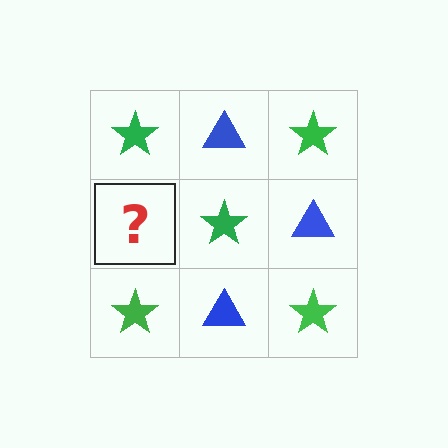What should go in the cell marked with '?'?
The missing cell should contain a blue triangle.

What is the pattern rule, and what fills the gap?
The rule is that it alternates green star and blue triangle in a checkerboard pattern. The gap should be filled with a blue triangle.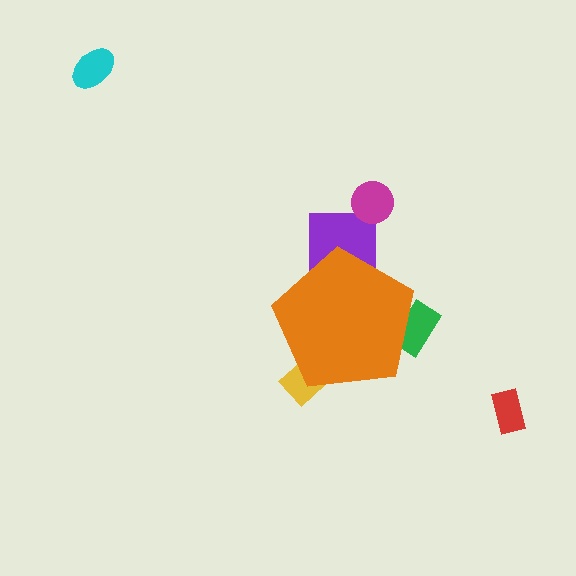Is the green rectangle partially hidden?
Yes, the green rectangle is partially hidden behind the orange pentagon.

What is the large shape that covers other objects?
An orange pentagon.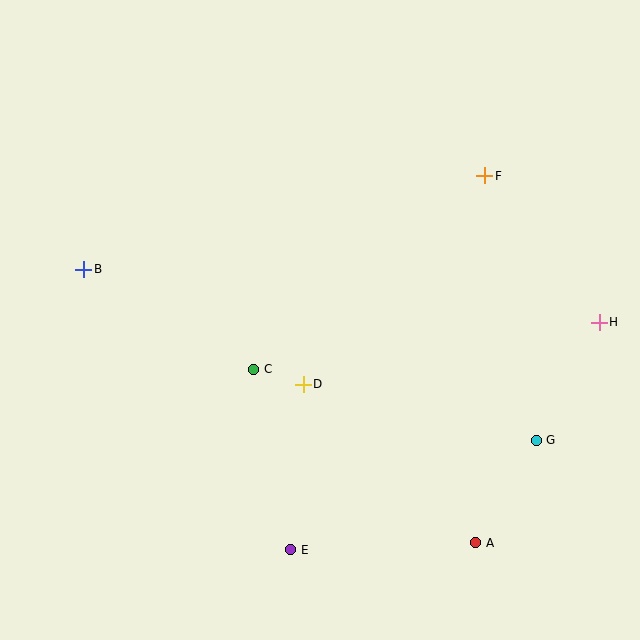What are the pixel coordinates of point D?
Point D is at (303, 384).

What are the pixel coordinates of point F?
Point F is at (485, 176).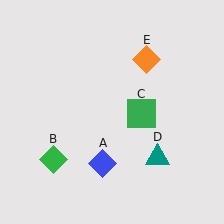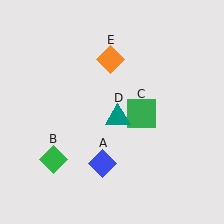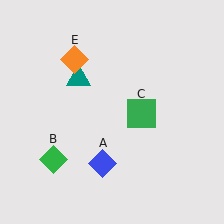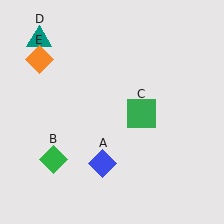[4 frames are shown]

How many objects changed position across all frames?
2 objects changed position: teal triangle (object D), orange diamond (object E).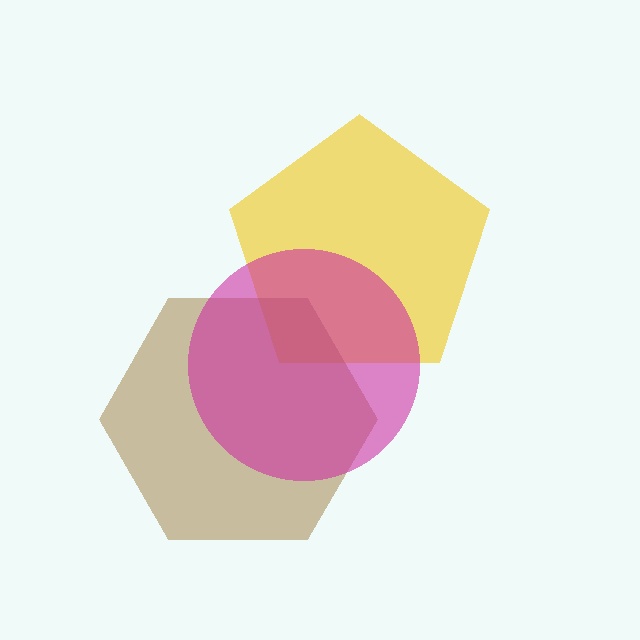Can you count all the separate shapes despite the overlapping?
Yes, there are 3 separate shapes.